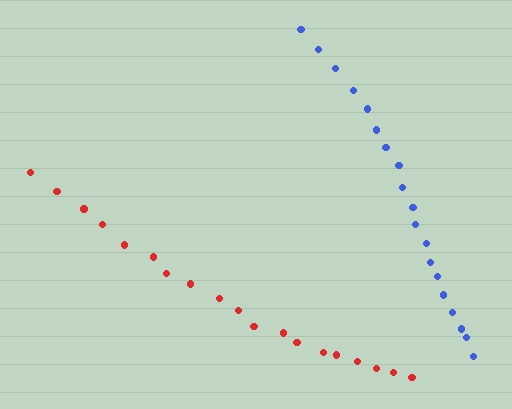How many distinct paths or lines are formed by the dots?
There are 2 distinct paths.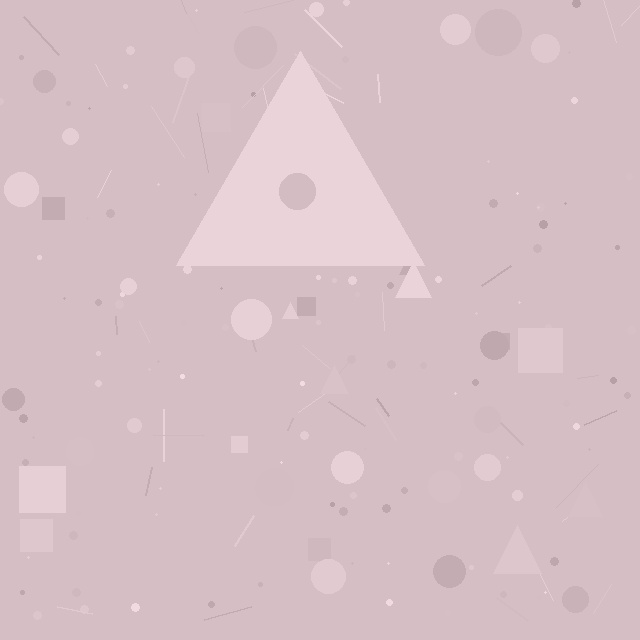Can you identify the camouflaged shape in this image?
The camouflaged shape is a triangle.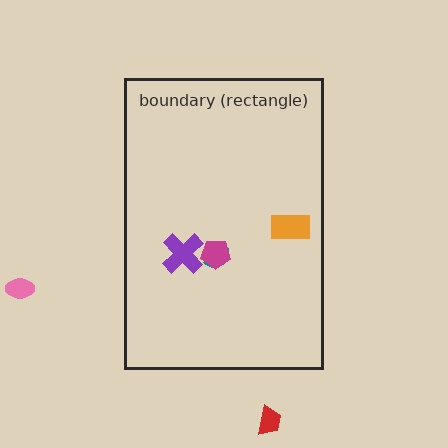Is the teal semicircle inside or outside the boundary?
Inside.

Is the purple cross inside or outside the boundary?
Inside.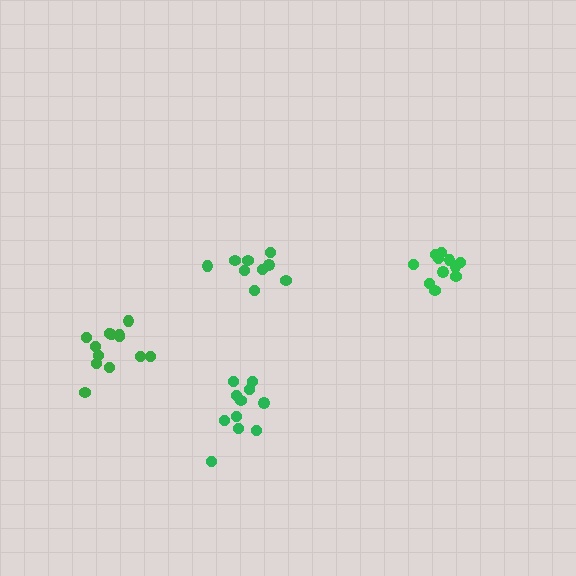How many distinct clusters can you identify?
There are 4 distinct clusters.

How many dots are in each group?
Group 1: 13 dots, Group 2: 9 dots, Group 3: 11 dots, Group 4: 11 dots (44 total).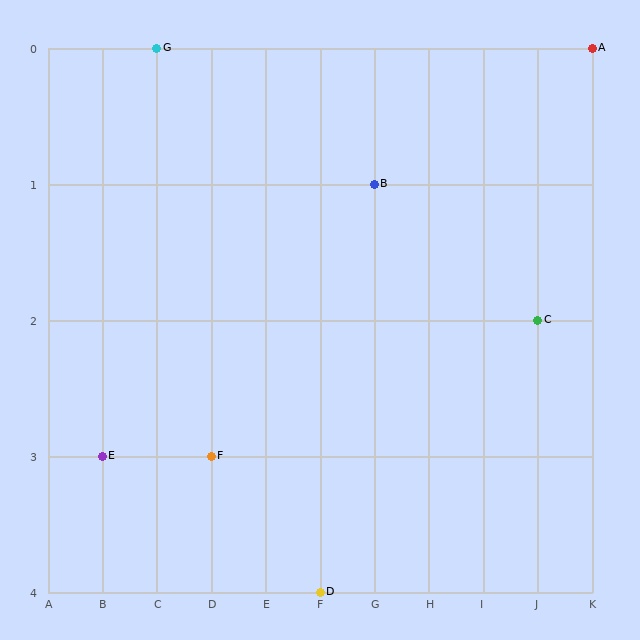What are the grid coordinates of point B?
Point B is at grid coordinates (G, 1).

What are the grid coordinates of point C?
Point C is at grid coordinates (J, 2).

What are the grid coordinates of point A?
Point A is at grid coordinates (K, 0).